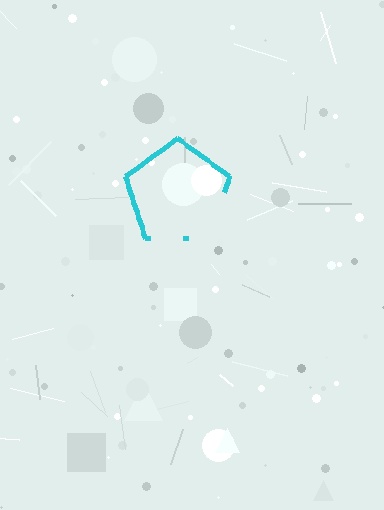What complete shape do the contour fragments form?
The contour fragments form a pentagon.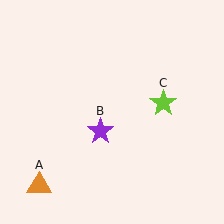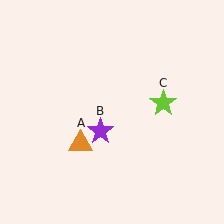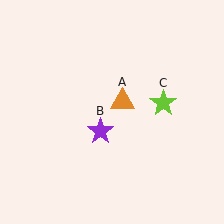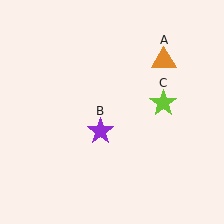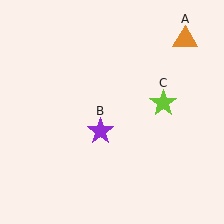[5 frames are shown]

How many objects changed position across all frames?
1 object changed position: orange triangle (object A).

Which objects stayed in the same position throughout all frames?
Purple star (object B) and lime star (object C) remained stationary.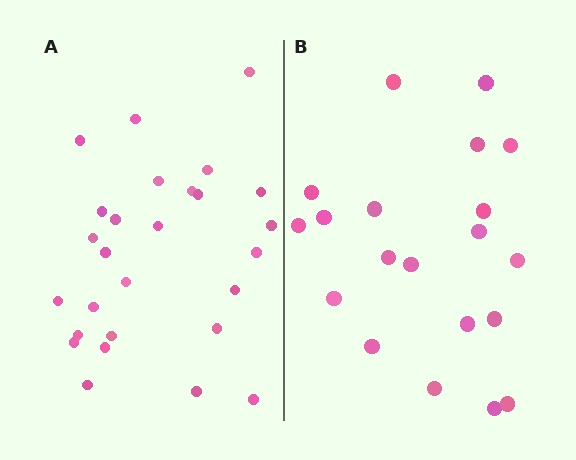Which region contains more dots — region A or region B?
Region A (the left region) has more dots.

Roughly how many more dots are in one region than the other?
Region A has roughly 8 or so more dots than region B.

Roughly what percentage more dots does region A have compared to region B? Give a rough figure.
About 35% more.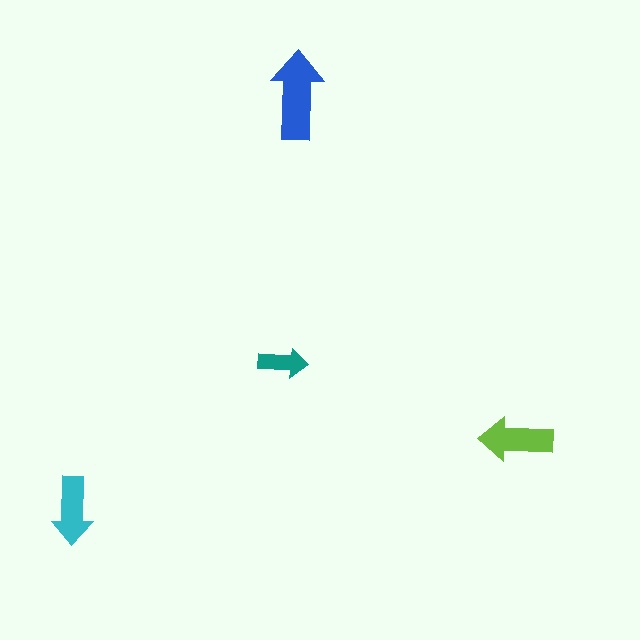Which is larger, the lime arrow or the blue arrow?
The blue one.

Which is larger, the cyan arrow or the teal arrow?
The cyan one.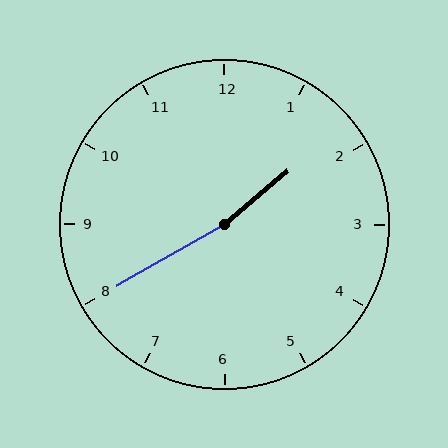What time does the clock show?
1:40.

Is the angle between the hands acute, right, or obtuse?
It is obtuse.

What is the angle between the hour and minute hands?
Approximately 170 degrees.